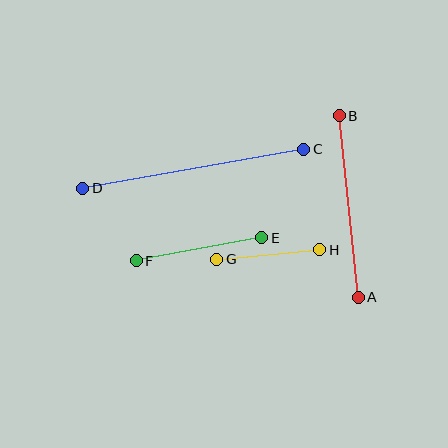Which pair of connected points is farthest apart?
Points C and D are farthest apart.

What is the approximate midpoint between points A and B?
The midpoint is at approximately (349, 206) pixels.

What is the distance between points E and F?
The distance is approximately 128 pixels.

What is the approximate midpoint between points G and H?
The midpoint is at approximately (268, 255) pixels.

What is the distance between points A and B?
The distance is approximately 182 pixels.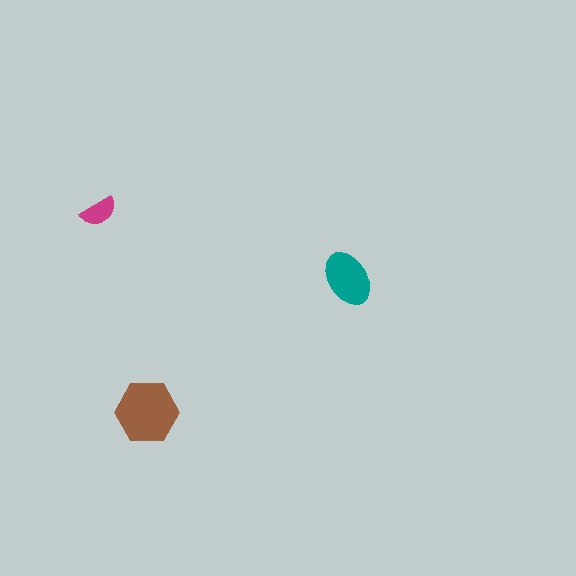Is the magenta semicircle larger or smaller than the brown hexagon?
Smaller.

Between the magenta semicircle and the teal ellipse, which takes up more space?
The teal ellipse.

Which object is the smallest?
The magenta semicircle.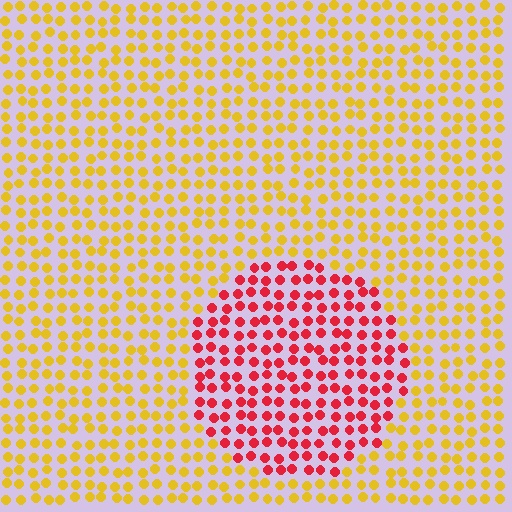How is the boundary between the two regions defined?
The boundary is defined purely by a slight shift in hue (about 57 degrees). Spacing, size, and orientation are identical on both sides.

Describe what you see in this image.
The image is filled with small yellow elements in a uniform arrangement. A circle-shaped region is visible where the elements are tinted to a slightly different hue, forming a subtle color boundary.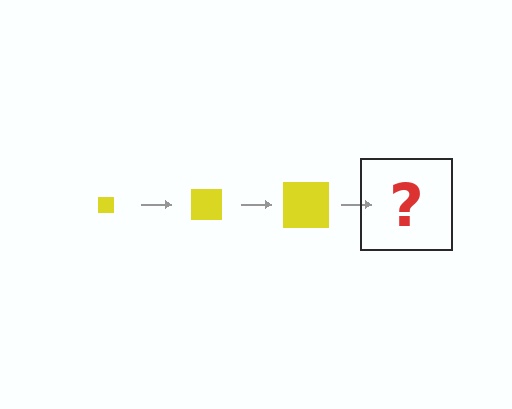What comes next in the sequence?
The next element should be a yellow square, larger than the previous one.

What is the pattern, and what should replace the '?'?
The pattern is that the square gets progressively larger each step. The '?' should be a yellow square, larger than the previous one.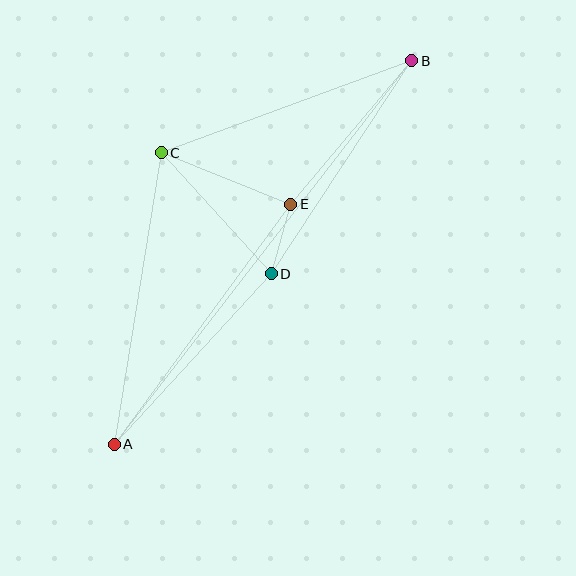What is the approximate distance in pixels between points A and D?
The distance between A and D is approximately 232 pixels.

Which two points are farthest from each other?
Points A and B are farthest from each other.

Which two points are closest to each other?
Points D and E are closest to each other.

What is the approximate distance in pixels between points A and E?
The distance between A and E is approximately 298 pixels.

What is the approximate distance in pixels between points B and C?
The distance between B and C is approximately 267 pixels.